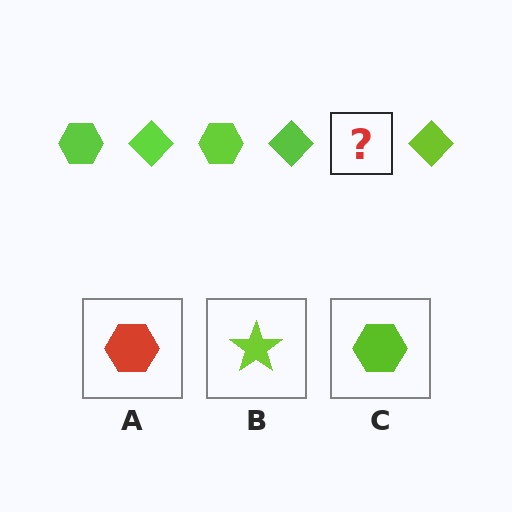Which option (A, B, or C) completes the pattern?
C.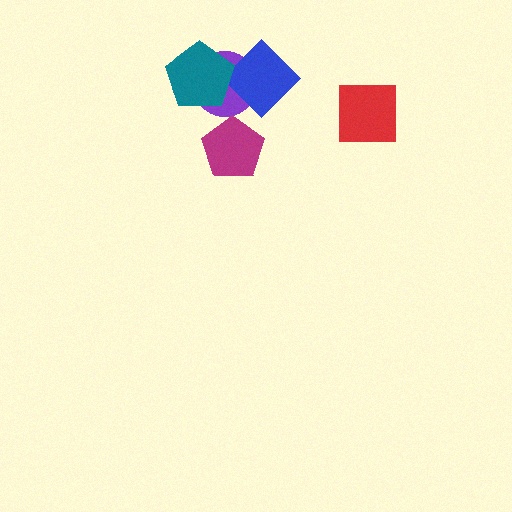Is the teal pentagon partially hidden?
No, no other shape covers it.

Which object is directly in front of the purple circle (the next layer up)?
The blue diamond is directly in front of the purple circle.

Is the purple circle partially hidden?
Yes, it is partially covered by another shape.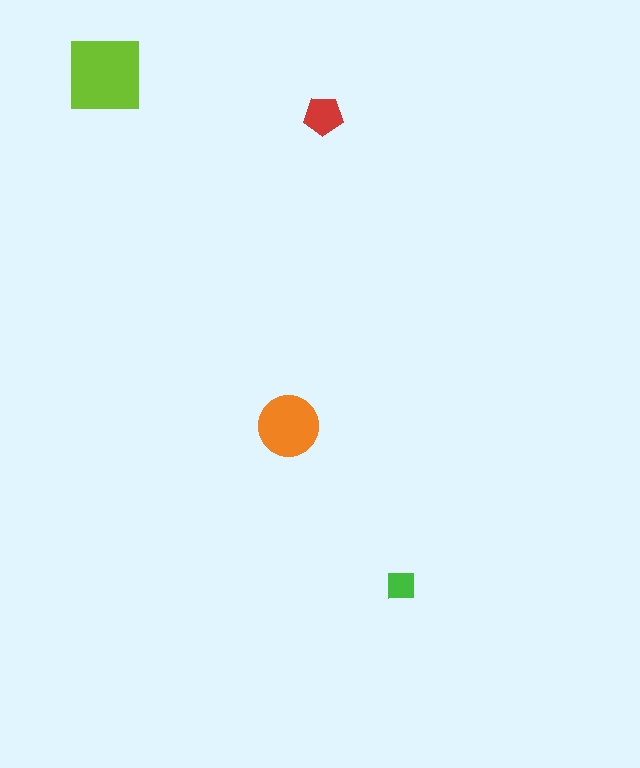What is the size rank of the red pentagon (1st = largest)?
3rd.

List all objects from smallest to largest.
The green square, the red pentagon, the orange circle, the lime square.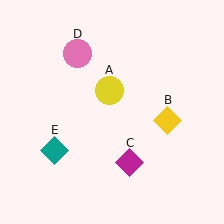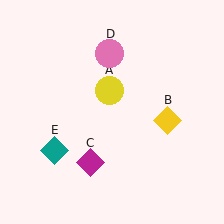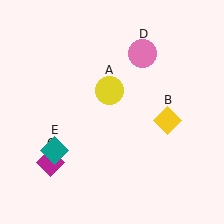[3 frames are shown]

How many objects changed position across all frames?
2 objects changed position: magenta diamond (object C), pink circle (object D).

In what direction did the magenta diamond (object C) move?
The magenta diamond (object C) moved left.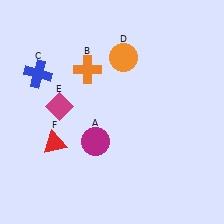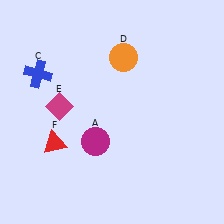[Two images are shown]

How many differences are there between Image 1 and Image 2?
There is 1 difference between the two images.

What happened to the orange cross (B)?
The orange cross (B) was removed in Image 2. It was in the top-left area of Image 1.